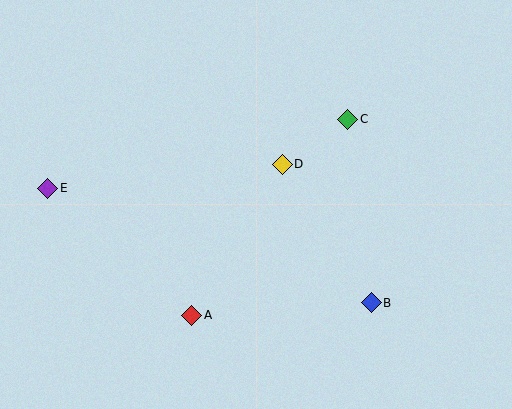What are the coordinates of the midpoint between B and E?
The midpoint between B and E is at (209, 246).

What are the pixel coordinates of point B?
Point B is at (371, 303).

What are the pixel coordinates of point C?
Point C is at (348, 119).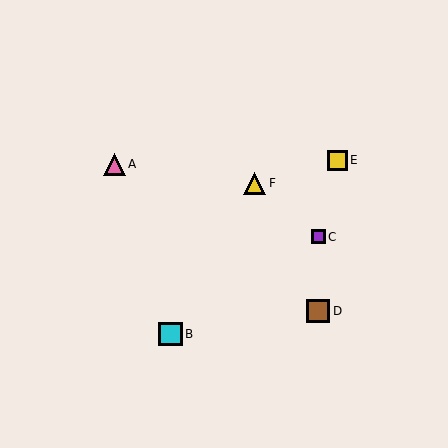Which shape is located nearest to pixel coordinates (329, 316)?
The brown square (labeled D) at (318, 311) is nearest to that location.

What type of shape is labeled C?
Shape C is a purple square.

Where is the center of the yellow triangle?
The center of the yellow triangle is at (255, 183).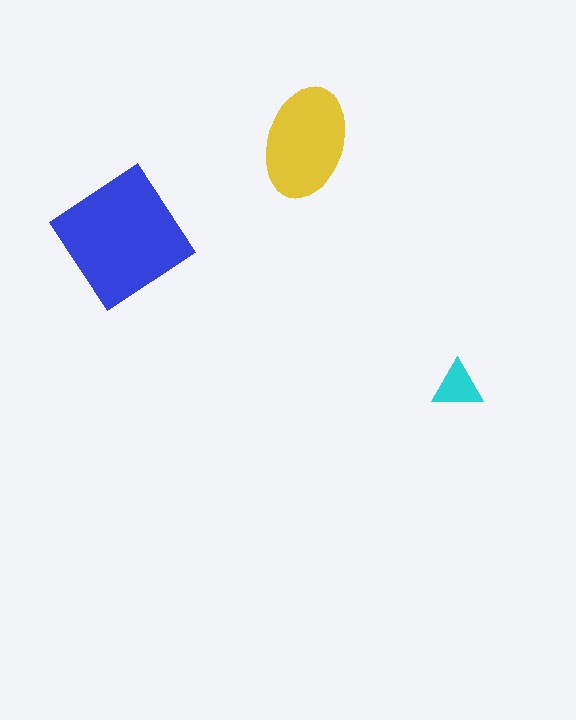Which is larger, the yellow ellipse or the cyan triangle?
The yellow ellipse.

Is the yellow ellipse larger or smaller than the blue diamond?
Smaller.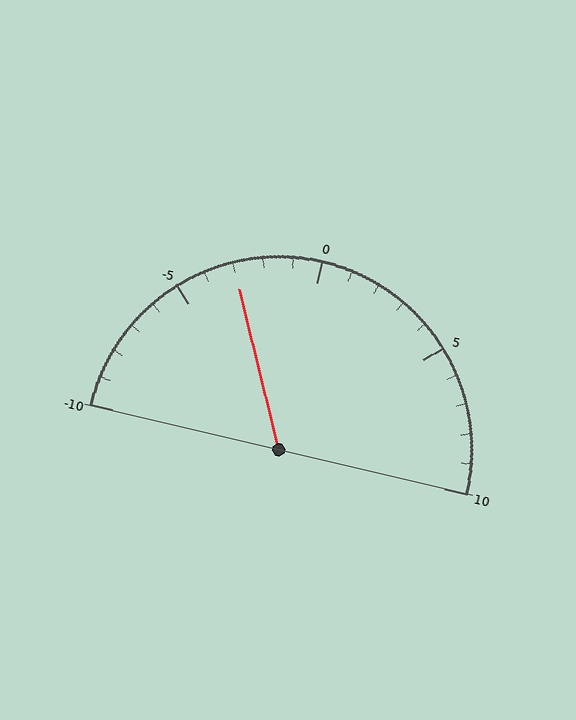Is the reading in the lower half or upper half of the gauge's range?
The reading is in the lower half of the range (-10 to 10).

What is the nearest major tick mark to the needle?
The nearest major tick mark is -5.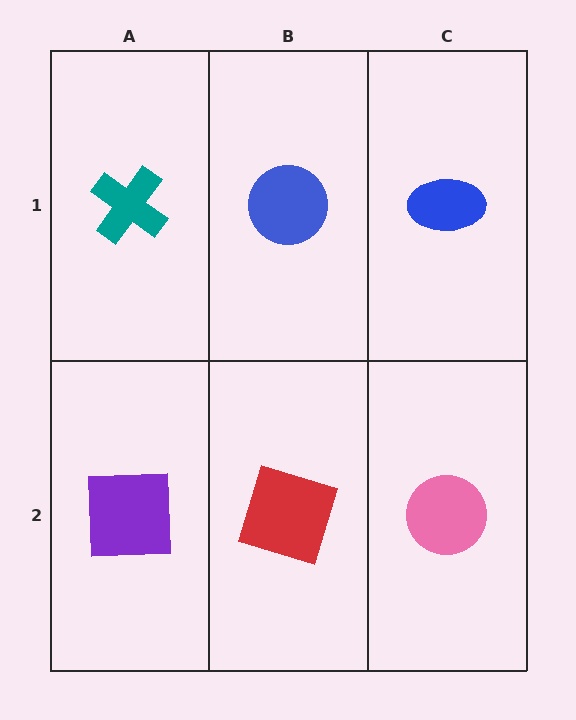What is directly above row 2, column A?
A teal cross.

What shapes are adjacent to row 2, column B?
A blue circle (row 1, column B), a purple square (row 2, column A), a pink circle (row 2, column C).